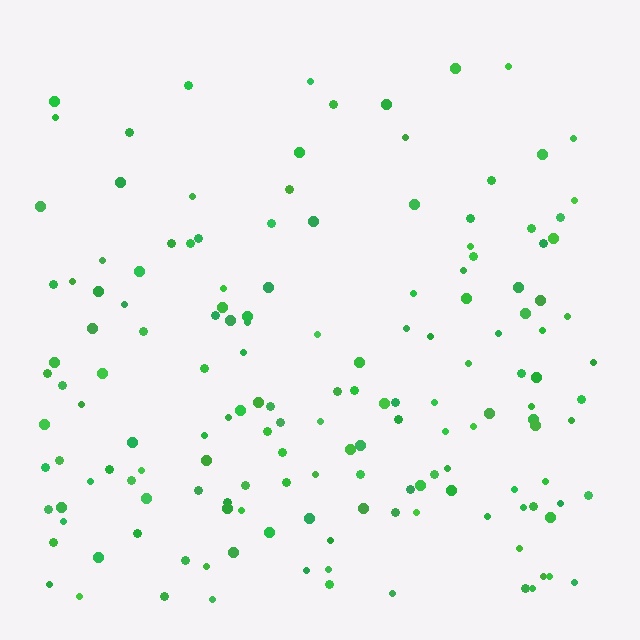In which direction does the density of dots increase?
From top to bottom, with the bottom side densest.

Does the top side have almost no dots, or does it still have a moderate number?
Still a moderate number, just noticeably fewer than the bottom.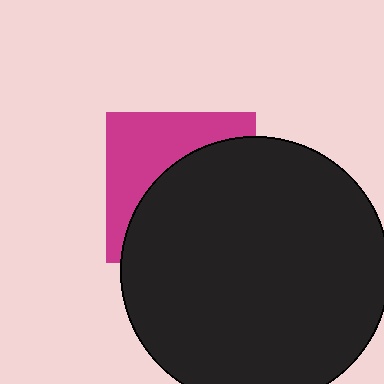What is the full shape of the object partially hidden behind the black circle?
The partially hidden object is a magenta square.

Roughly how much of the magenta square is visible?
A small part of it is visible (roughly 41%).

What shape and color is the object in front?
The object in front is a black circle.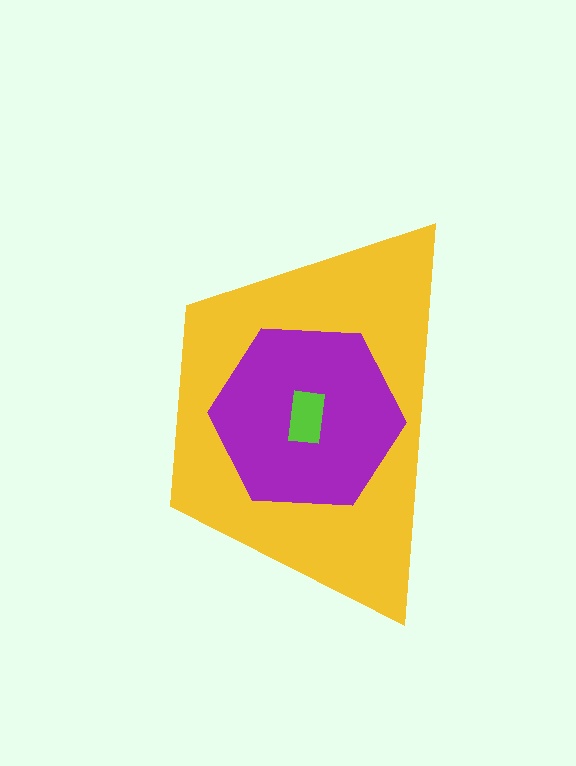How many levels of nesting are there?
3.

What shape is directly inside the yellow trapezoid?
The purple hexagon.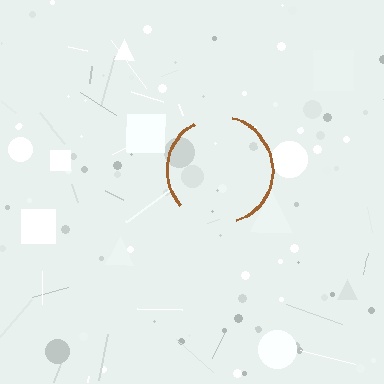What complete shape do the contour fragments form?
The contour fragments form a circle.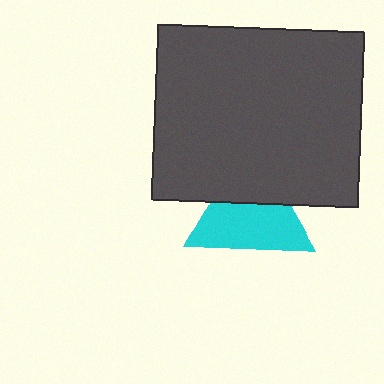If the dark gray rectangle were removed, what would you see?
You would see the complete cyan triangle.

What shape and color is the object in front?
The object in front is a dark gray rectangle.